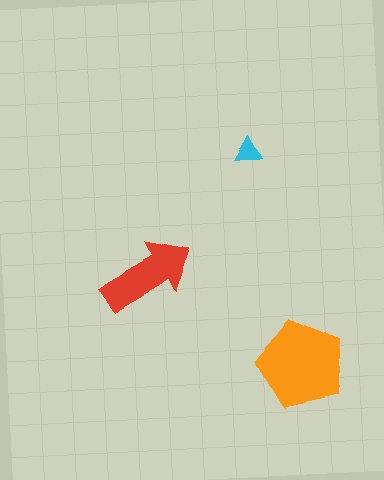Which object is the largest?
The orange pentagon.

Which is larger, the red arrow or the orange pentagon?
The orange pentagon.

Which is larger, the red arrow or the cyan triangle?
The red arrow.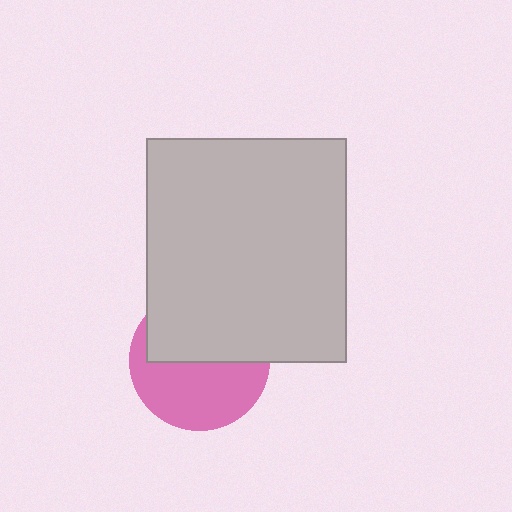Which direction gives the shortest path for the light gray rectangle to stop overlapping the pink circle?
Moving up gives the shortest separation.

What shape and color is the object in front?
The object in front is a light gray rectangle.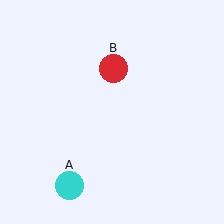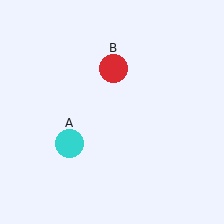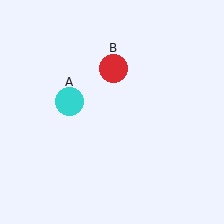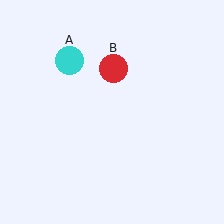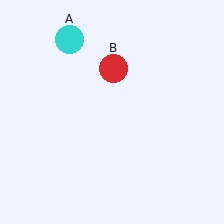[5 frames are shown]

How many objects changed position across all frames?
1 object changed position: cyan circle (object A).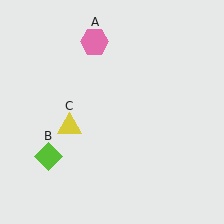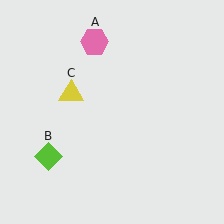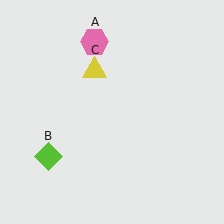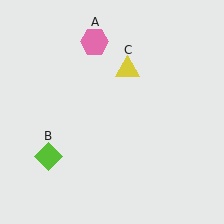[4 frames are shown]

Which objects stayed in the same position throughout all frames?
Pink hexagon (object A) and lime diamond (object B) remained stationary.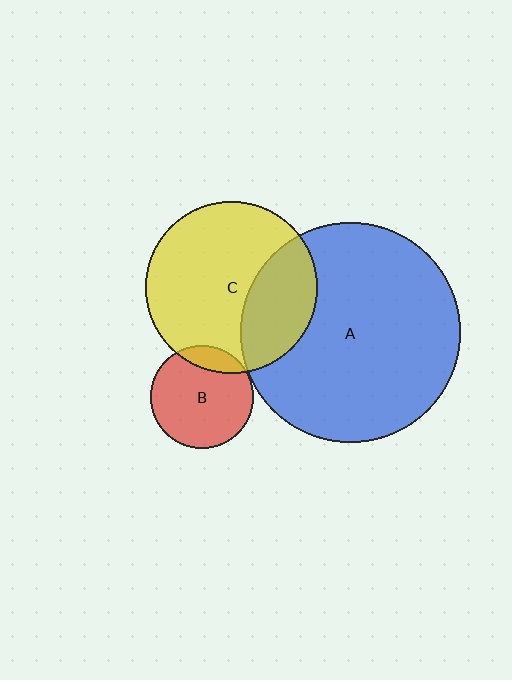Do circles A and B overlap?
Yes.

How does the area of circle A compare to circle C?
Approximately 1.6 times.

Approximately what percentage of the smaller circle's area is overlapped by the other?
Approximately 5%.